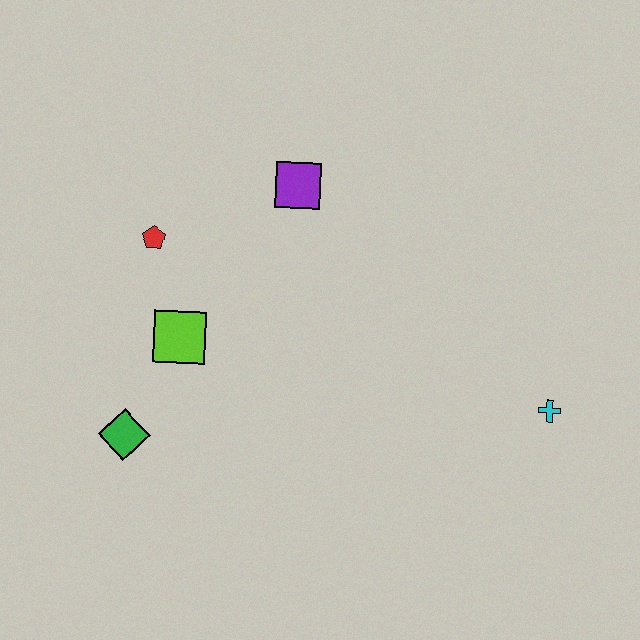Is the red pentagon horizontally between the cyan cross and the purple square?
No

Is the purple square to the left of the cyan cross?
Yes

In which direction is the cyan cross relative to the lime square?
The cyan cross is to the right of the lime square.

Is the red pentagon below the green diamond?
No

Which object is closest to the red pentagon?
The lime square is closest to the red pentagon.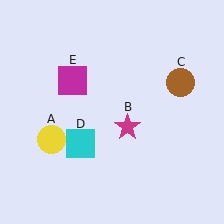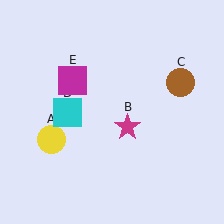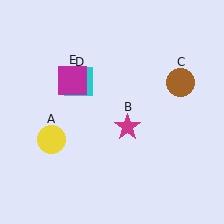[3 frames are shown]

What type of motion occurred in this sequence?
The cyan square (object D) rotated clockwise around the center of the scene.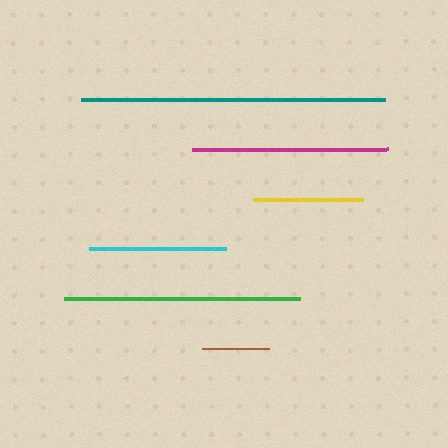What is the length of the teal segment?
The teal segment is approximately 304 pixels long.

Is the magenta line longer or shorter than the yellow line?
The magenta line is longer than the yellow line.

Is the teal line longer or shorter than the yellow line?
The teal line is longer than the yellow line.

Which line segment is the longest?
The teal line is the longest at approximately 304 pixels.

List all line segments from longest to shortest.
From longest to shortest: teal, green, magenta, cyan, yellow, brown.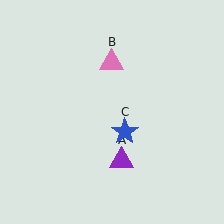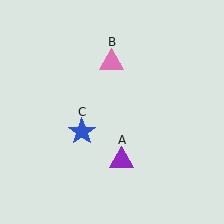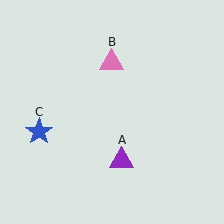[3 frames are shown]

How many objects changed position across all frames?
1 object changed position: blue star (object C).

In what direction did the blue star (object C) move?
The blue star (object C) moved left.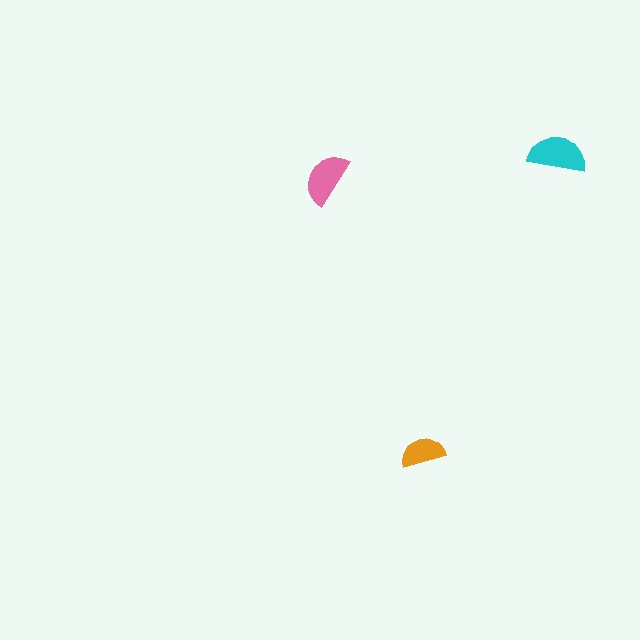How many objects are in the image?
There are 3 objects in the image.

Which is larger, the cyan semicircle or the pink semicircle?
The cyan one.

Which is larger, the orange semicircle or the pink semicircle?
The pink one.